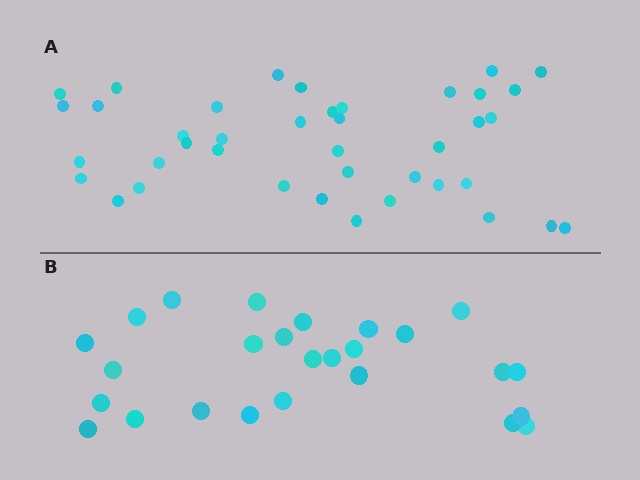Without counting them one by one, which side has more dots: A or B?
Region A (the top region) has more dots.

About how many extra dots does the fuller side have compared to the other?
Region A has approximately 15 more dots than region B.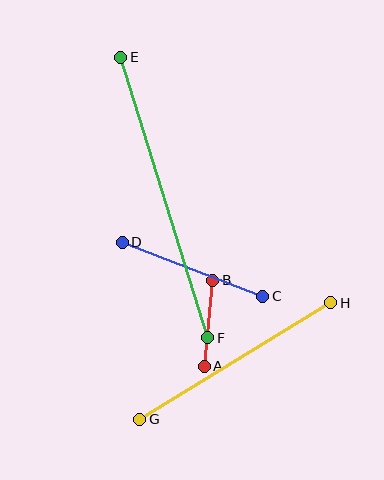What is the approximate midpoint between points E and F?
The midpoint is at approximately (164, 197) pixels.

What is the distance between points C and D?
The distance is approximately 151 pixels.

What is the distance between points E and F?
The distance is approximately 294 pixels.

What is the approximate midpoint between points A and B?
The midpoint is at approximately (209, 323) pixels.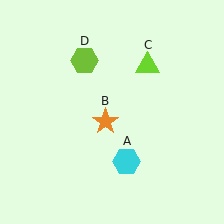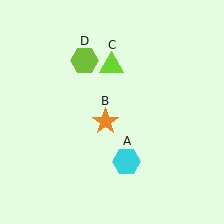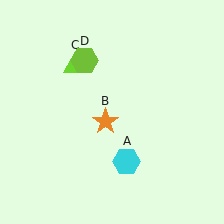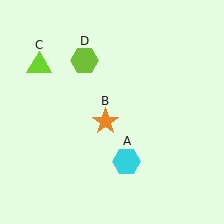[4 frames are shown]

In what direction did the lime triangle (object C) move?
The lime triangle (object C) moved left.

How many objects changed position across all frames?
1 object changed position: lime triangle (object C).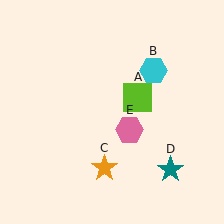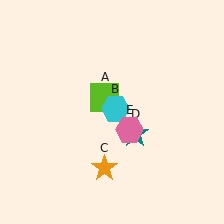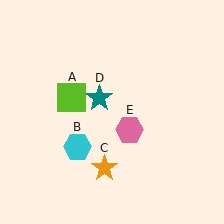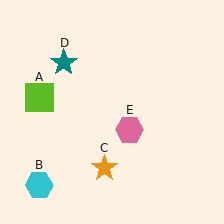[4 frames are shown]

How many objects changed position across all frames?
3 objects changed position: lime square (object A), cyan hexagon (object B), teal star (object D).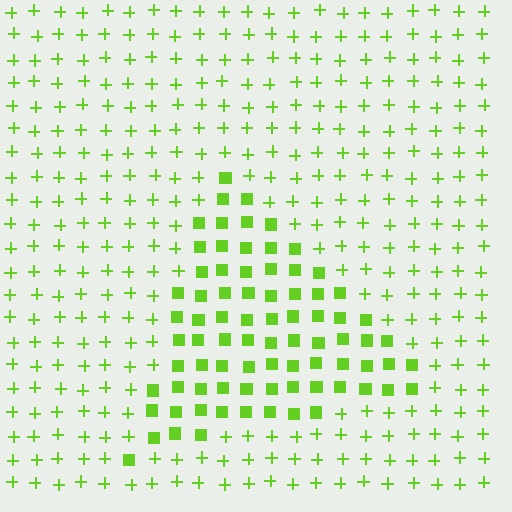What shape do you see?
I see a triangle.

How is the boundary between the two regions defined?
The boundary is defined by a change in element shape: squares inside vs. plus signs outside. All elements share the same color and spacing.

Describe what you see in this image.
The image is filled with small lime elements arranged in a uniform grid. A triangle-shaped region contains squares, while the surrounding area contains plus signs. The boundary is defined purely by the change in element shape.